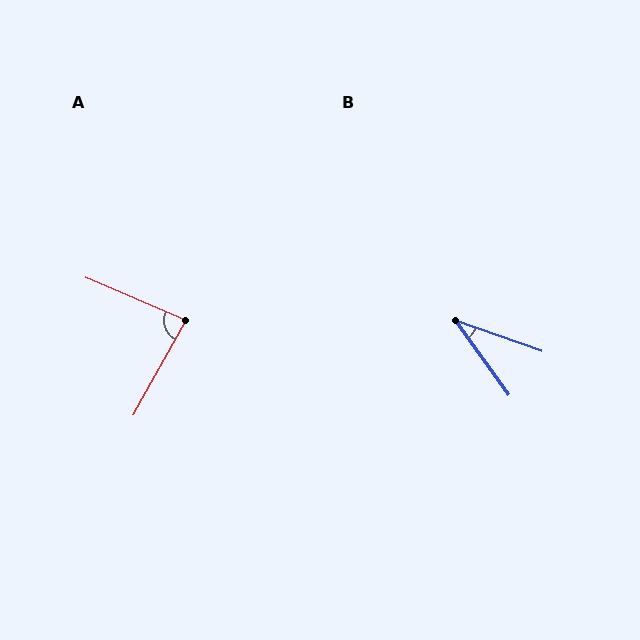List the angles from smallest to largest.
B (35°), A (84°).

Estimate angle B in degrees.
Approximately 35 degrees.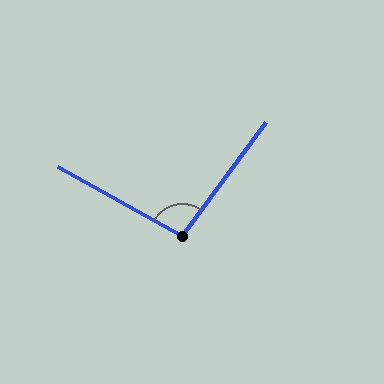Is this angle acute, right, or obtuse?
It is obtuse.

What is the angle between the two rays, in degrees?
Approximately 97 degrees.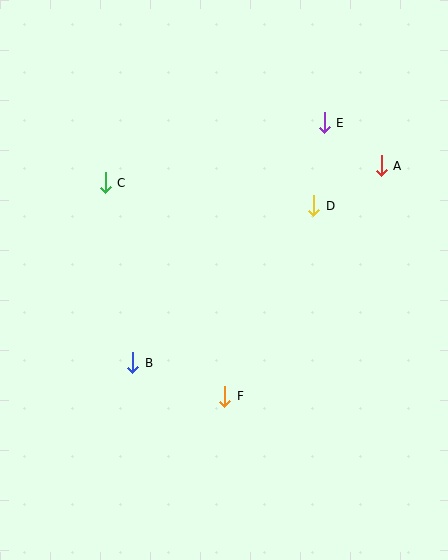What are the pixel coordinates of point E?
Point E is at (324, 123).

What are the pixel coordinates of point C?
Point C is at (105, 183).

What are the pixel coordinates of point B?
Point B is at (133, 363).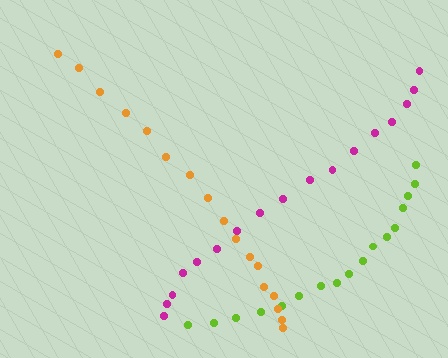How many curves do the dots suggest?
There are 3 distinct paths.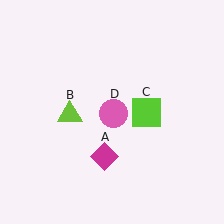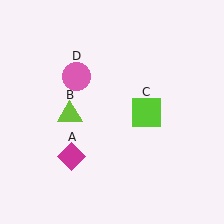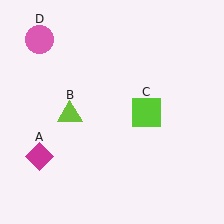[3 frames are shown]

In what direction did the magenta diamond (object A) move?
The magenta diamond (object A) moved left.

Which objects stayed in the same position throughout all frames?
Lime triangle (object B) and lime square (object C) remained stationary.